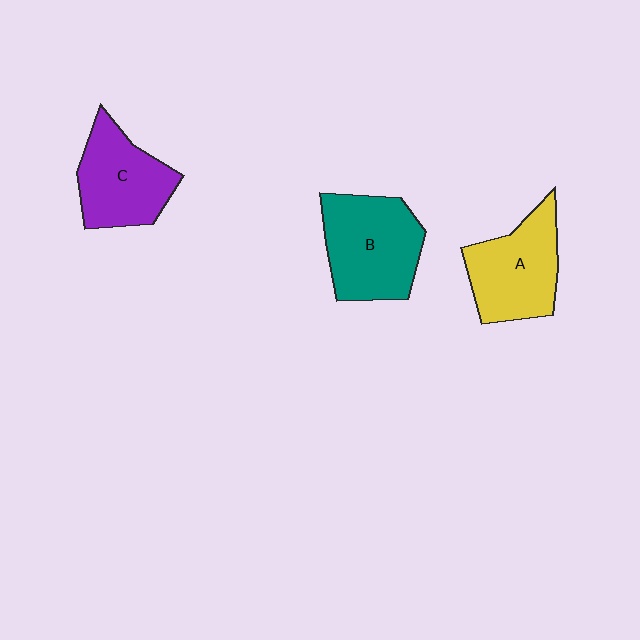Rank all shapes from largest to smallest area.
From largest to smallest: B (teal), A (yellow), C (purple).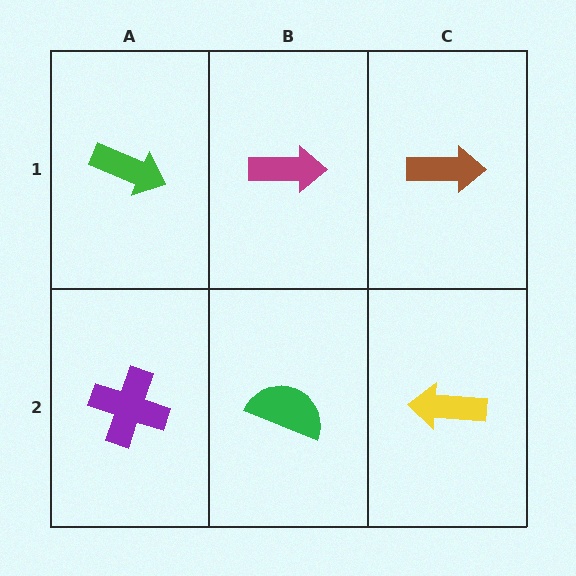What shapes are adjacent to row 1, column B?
A green semicircle (row 2, column B), a green arrow (row 1, column A), a brown arrow (row 1, column C).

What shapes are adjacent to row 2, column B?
A magenta arrow (row 1, column B), a purple cross (row 2, column A), a yellow arrow (row 2, column C).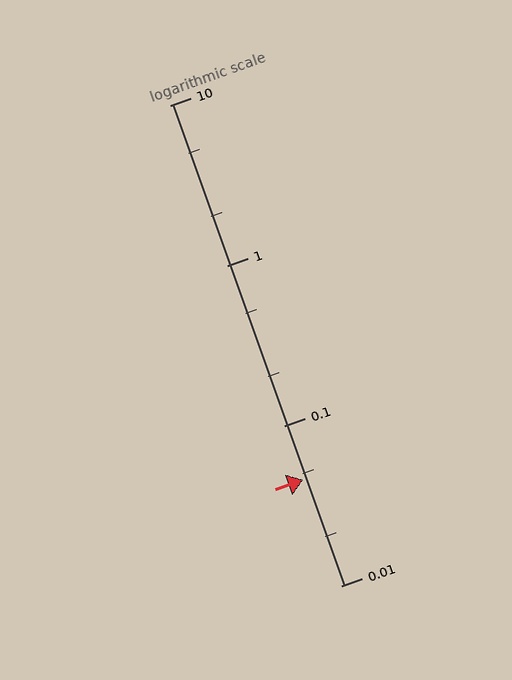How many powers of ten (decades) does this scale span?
The scale spans 3 decades, from 0.01 to 10.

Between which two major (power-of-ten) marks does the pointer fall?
The pointer is between 0.01 and 0.1.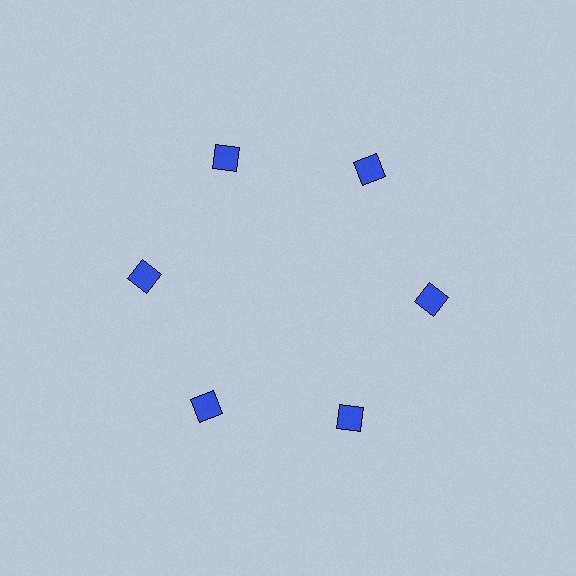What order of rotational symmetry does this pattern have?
This pattern has 6-fold rotational symmetry.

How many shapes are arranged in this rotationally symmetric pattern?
There are 6 shapes, arranged in 6 groups of 1.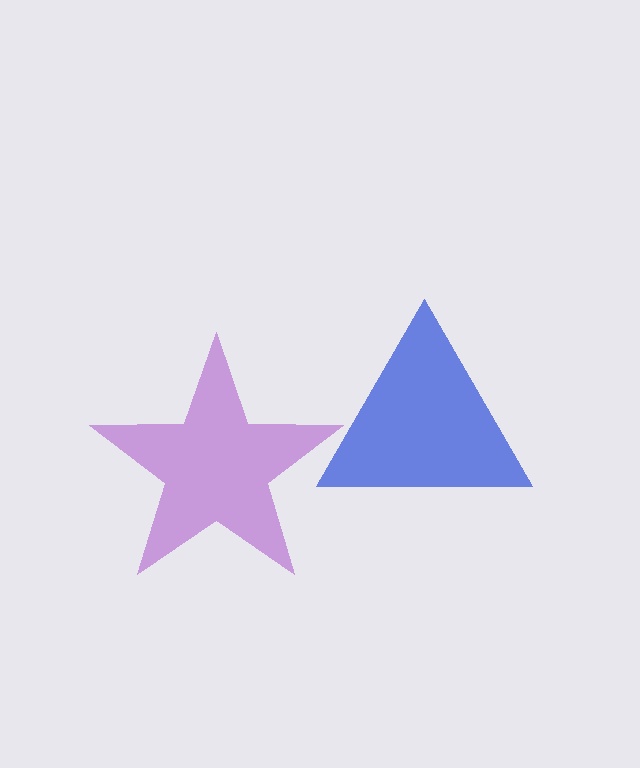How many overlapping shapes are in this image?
There are 2 overlapping shapes in the image.